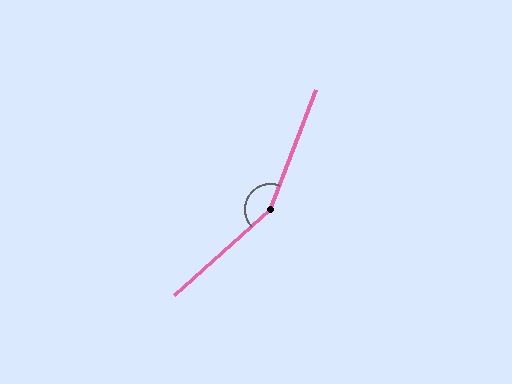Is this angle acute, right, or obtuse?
It is obtuse.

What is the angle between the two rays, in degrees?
Approximately 153 degrees.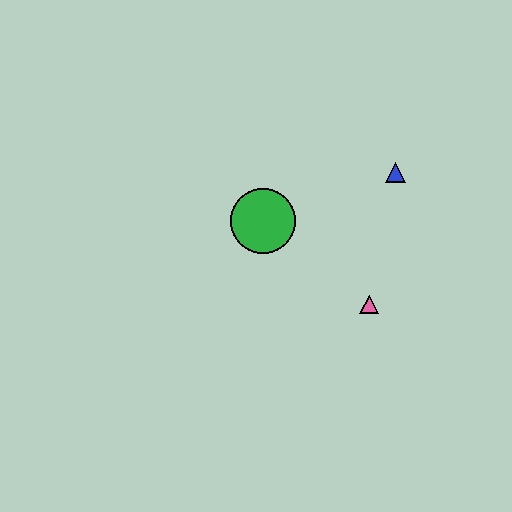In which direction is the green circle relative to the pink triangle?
The green circle is to the left of the pink triangle.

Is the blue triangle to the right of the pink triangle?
Yes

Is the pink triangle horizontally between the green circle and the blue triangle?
Yes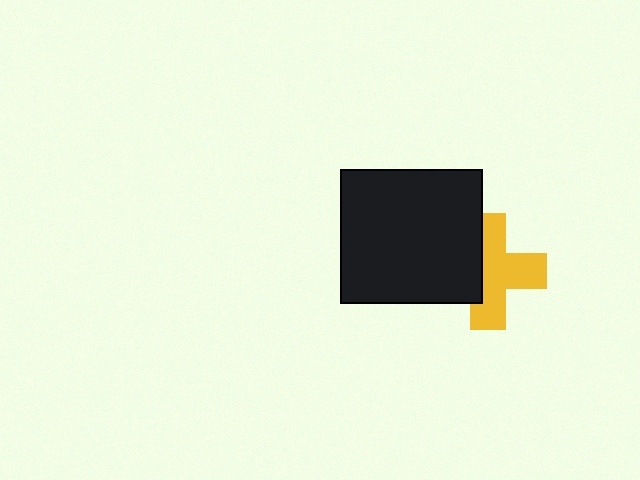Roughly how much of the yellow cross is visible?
About half of it is visible (roughly 62%).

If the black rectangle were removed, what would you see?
You would see the complete yellow cross.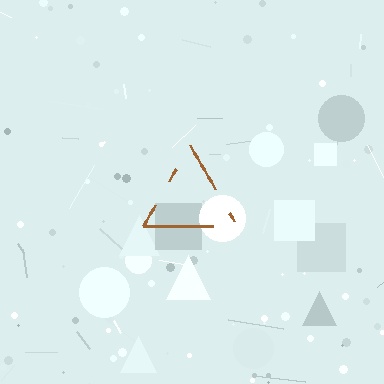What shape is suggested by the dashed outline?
The dashed outline suggests a triangle.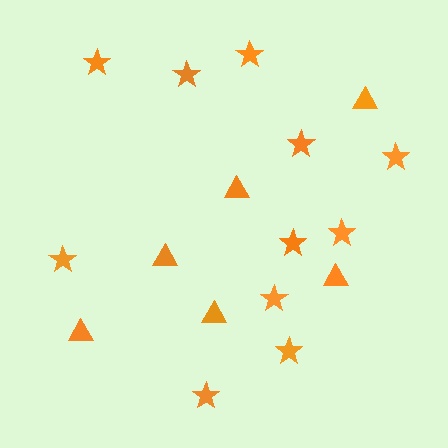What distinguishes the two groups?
There are 2 groups: one group of triangles (6) and one group of stars (11).